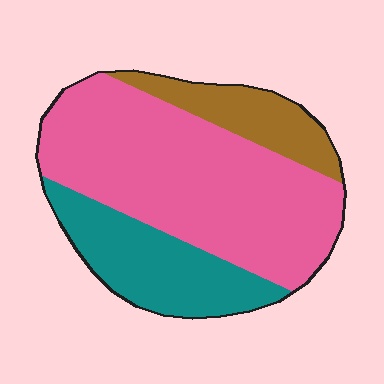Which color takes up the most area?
Pink, at roughly 60%.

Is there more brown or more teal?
Teal.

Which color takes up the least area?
Brown, at roughly 15%.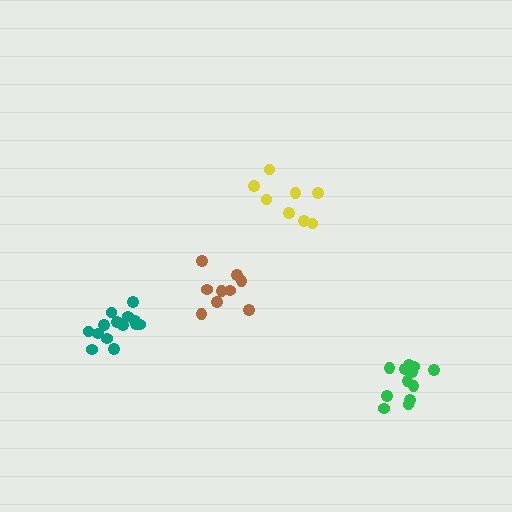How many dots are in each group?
Group 1: 9 dots, Group 2: 8 dots, Group 3: 14 dots, Group 4: 13 dots (44 total).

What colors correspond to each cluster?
The clusters are colored: brown, yellow, teal, green.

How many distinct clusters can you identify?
There are 4 distinct clusters.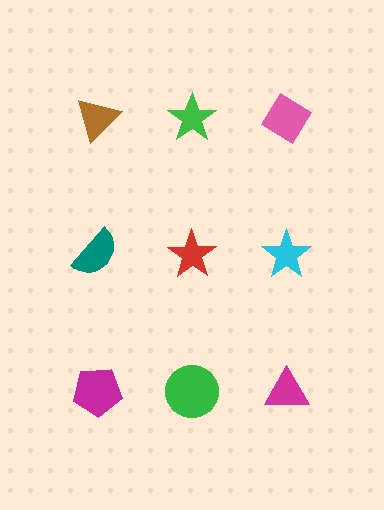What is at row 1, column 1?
A brown triangle.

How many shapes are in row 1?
3 shapes.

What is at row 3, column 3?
A magenta triangle.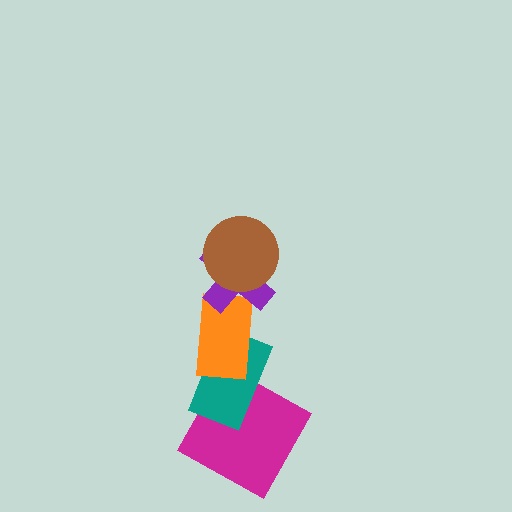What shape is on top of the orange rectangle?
The purple cross is on top of the orange rectangle.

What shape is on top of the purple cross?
The brown circle is on top of the purple cross.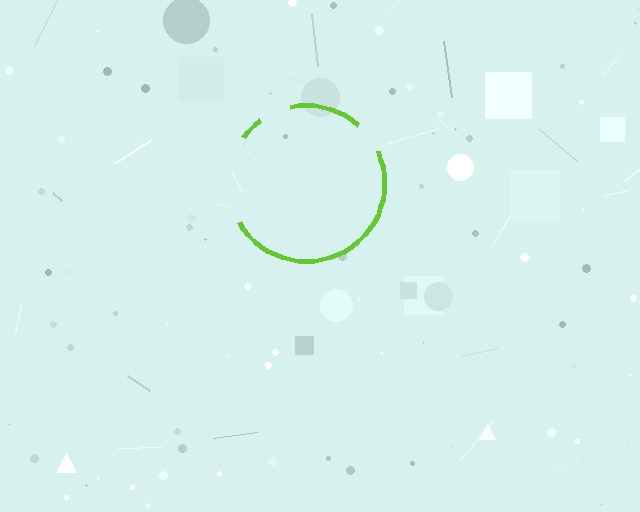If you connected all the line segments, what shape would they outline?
They would outline a circle.